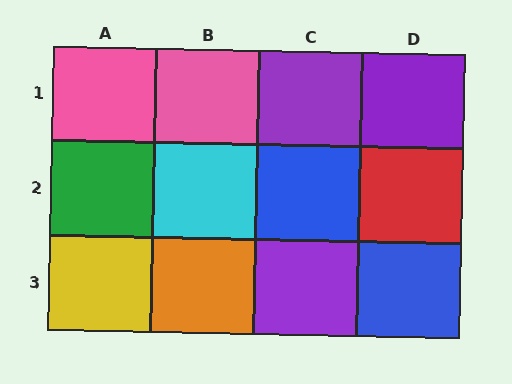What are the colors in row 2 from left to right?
Green, cyan, blue, red.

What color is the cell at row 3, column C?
Purple.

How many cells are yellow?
1 cell is yellow.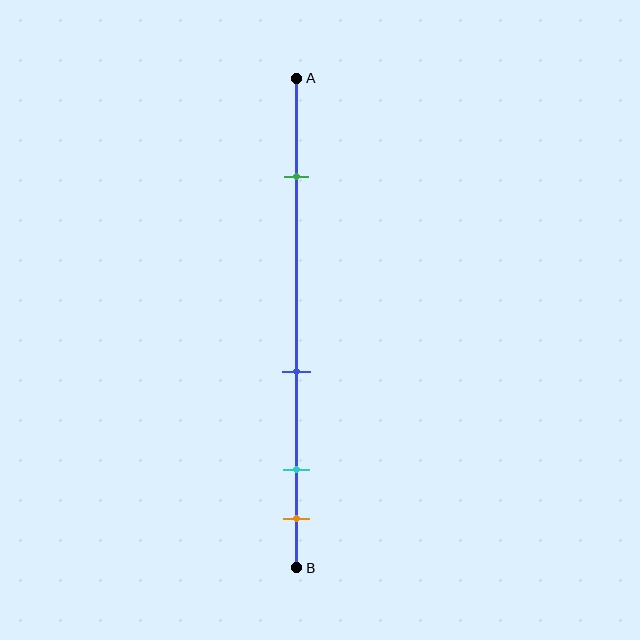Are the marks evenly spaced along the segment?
No, the marks are not evenly spaced.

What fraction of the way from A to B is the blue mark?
The blue mark is approximately 60% (0.6) of the way from A to B.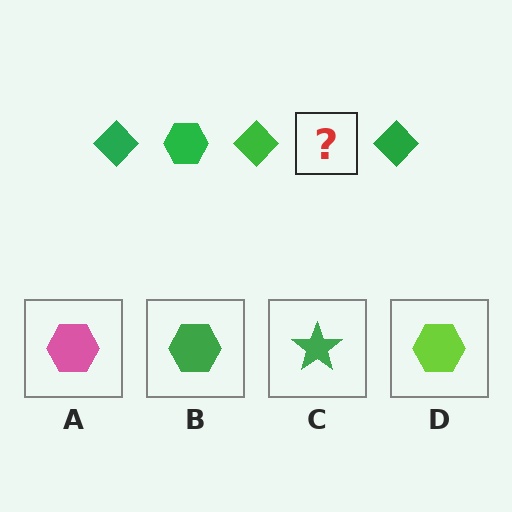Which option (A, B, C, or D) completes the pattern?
B.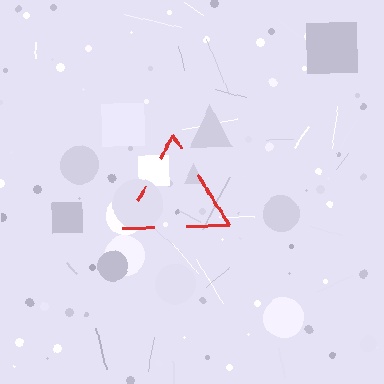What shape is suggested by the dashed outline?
The dashed outline suggests a triangle.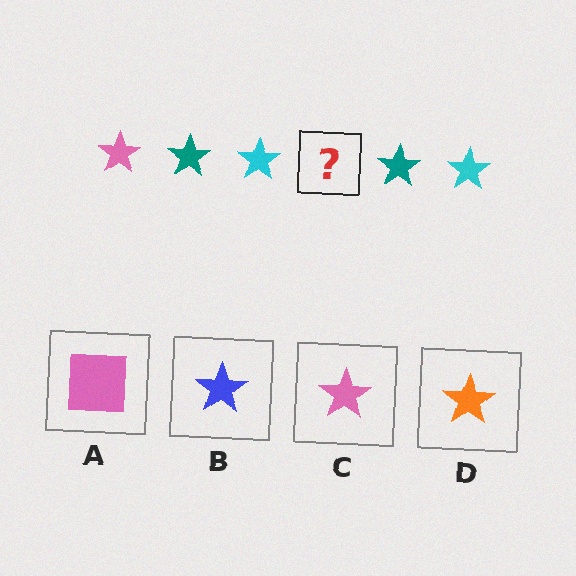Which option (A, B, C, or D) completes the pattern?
C.